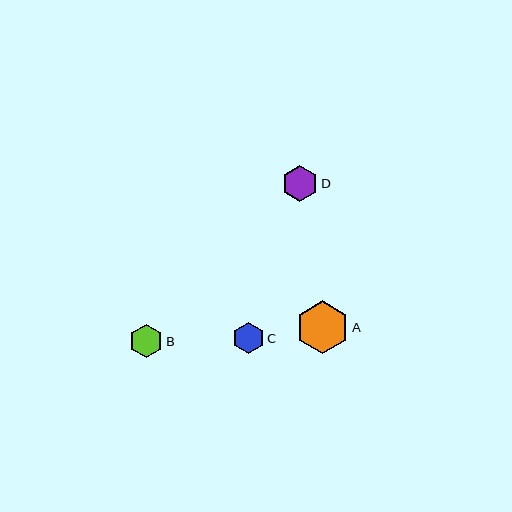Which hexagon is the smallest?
Hexagon C is the smallest with a size of approximately 31 pixels.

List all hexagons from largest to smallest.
From largest to smallest: A, D, B, C.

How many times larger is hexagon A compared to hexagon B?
Hexagon A is approximately 1.6 times the size of hexagon B.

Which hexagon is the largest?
Hexagon A is the largest with a size of approximately 53 pixels.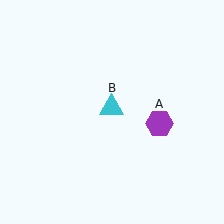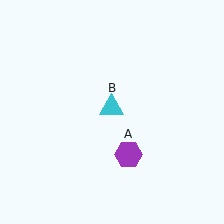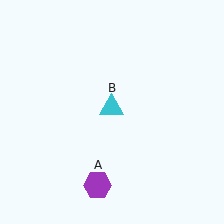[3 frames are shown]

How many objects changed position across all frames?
1 object changed position: purple hexagon (object A).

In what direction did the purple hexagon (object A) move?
The purple hexagon (object A) moved down and to the left.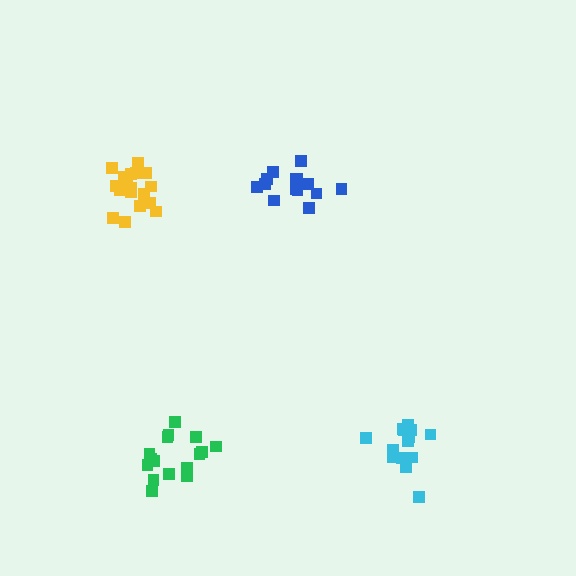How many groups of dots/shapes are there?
There are 4 groups.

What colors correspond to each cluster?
The clusters are colored: yellow, green, cyan, blue.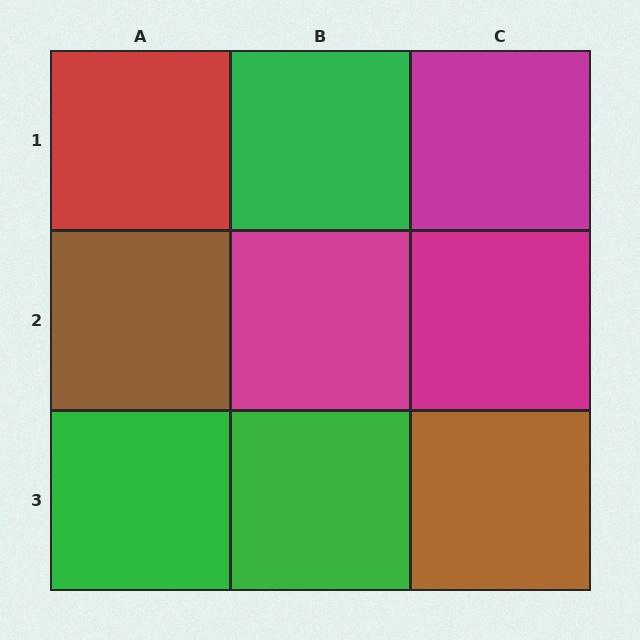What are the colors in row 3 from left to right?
Green, green, brown.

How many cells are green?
3 cells are green.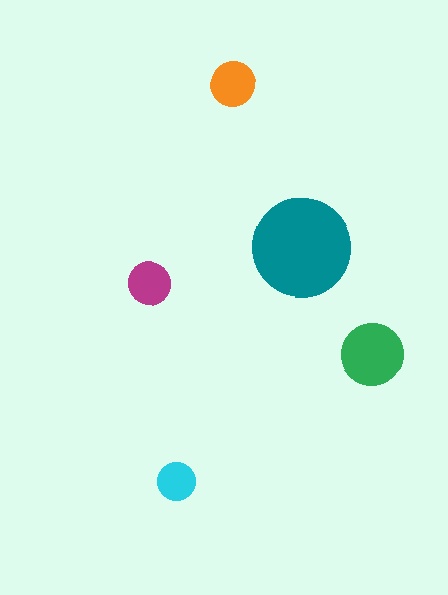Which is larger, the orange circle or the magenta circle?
The orange one.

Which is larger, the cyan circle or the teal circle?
The teal one.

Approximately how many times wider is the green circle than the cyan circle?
About 1.5 times wider.